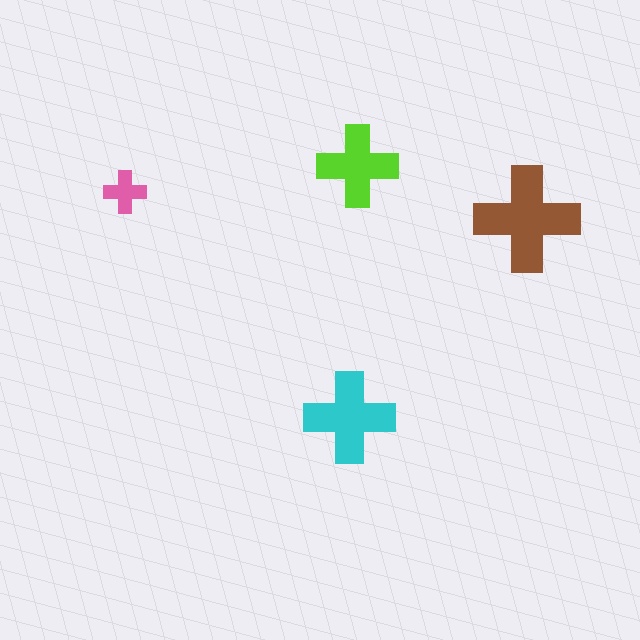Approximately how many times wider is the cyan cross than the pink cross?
About 2 times wider.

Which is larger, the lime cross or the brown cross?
The brown one.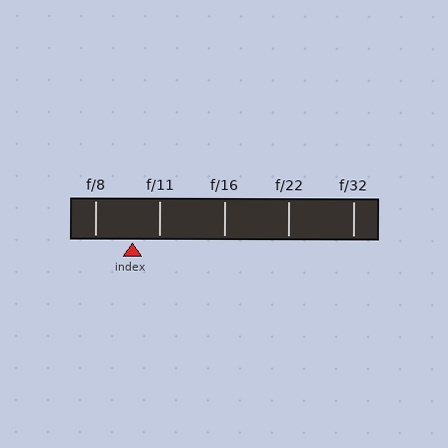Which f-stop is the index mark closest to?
The index mark is closest to f/11.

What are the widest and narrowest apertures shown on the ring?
The widest aperture shown is f/8 and the narrowest is f/32.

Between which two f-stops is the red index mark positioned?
The index mark is between f/8 and f/11.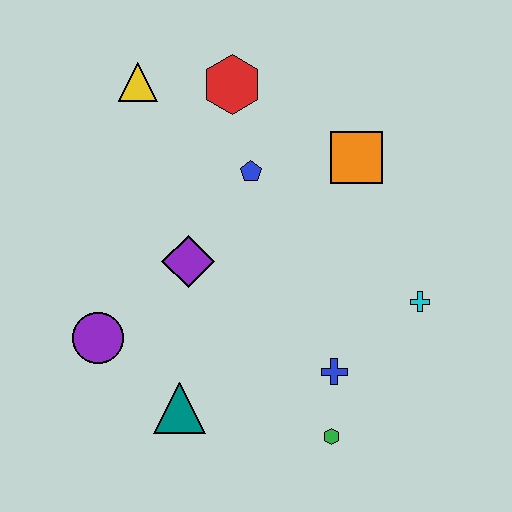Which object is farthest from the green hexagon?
The yellow triangle is farthest from the green hexagon.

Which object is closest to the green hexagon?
The blue cross is closest to the green hexagon.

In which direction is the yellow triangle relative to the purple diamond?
The yellow triangle is above the purple diamond.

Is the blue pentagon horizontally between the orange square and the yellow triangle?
Yes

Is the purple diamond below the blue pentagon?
Yes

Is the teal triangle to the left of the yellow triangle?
No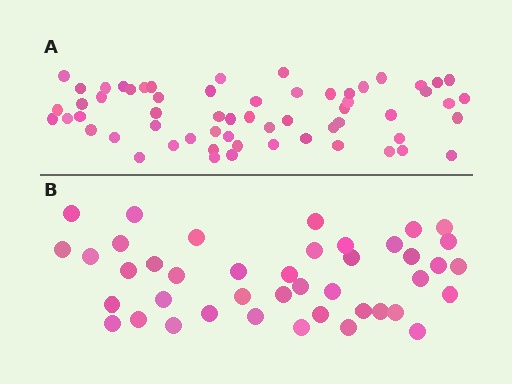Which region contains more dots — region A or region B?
Region A (the top region) has more dots.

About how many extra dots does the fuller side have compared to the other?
Region A has approximately 20 more dots than region B.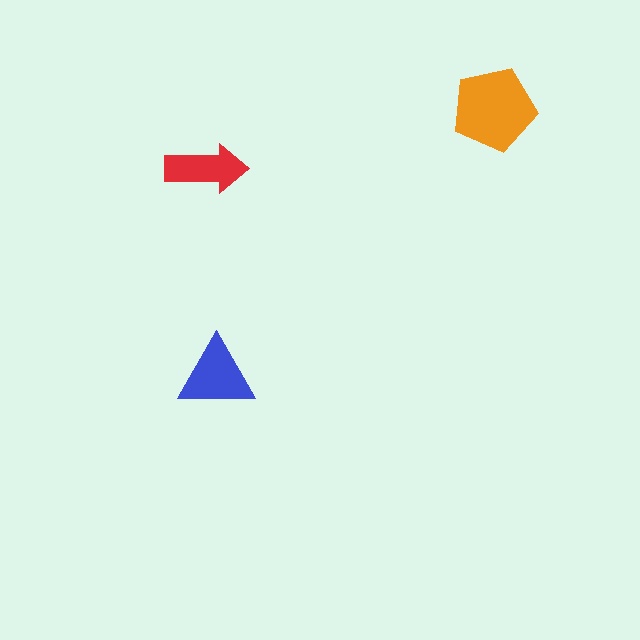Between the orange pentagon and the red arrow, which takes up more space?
The orange pentagon.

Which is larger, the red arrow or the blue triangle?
The blue triangle.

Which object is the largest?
The orange pentagon.